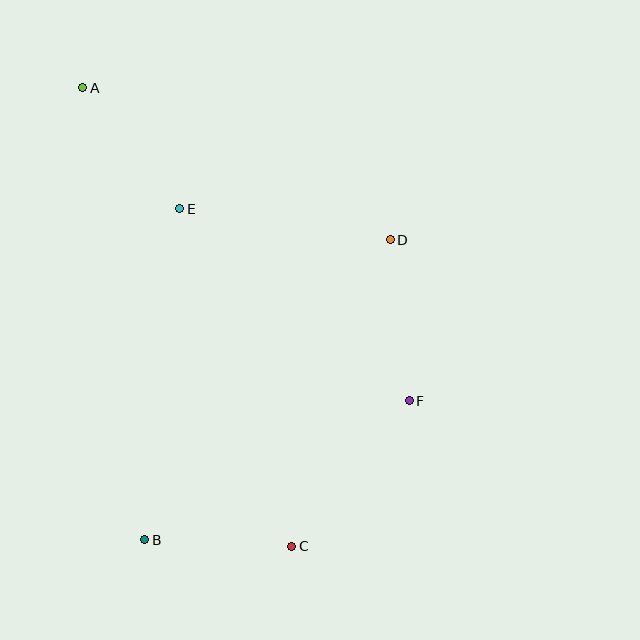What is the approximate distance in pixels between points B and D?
The distance between B and D is approximately 388 pixels.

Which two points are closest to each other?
Points B and C are closest to each other.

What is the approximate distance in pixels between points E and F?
The distance between E and F is approximately 299 pixels.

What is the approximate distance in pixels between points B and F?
The distance between B and F is approximately 299 pixels.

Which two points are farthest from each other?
Points A and C are farthest from each other.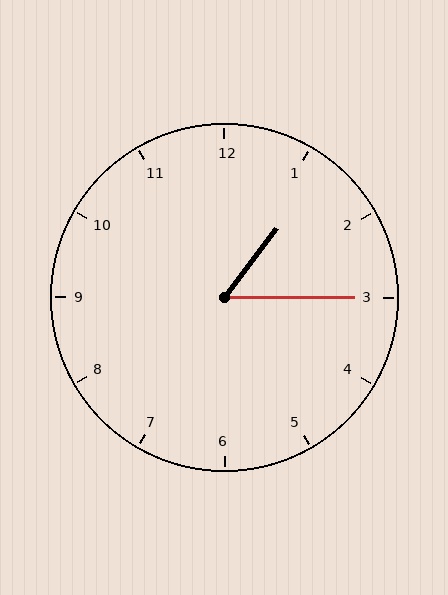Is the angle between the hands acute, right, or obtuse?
It is acute.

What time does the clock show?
1:15.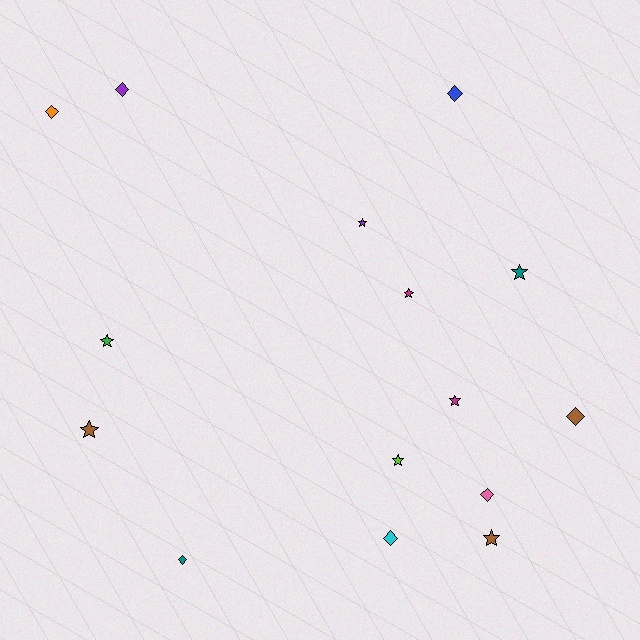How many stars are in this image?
There are 8 stars.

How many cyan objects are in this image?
There is 1 cyan object.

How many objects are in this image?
There are 15 objects.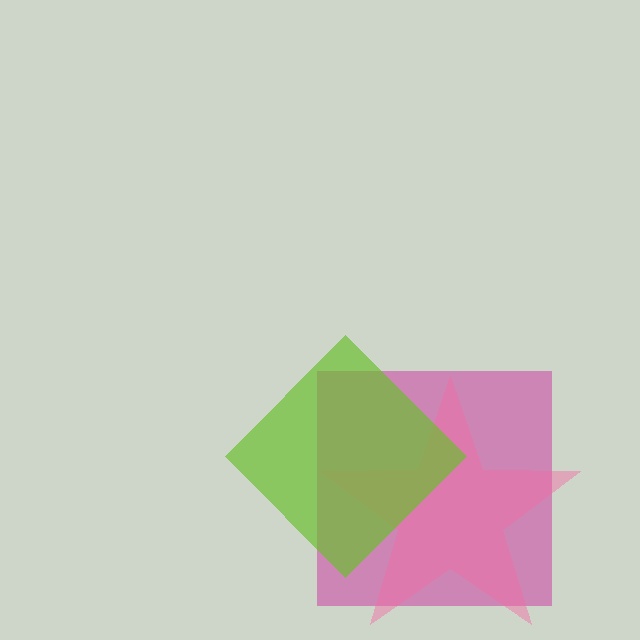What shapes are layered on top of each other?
The layered shapes are: a magenta square, a pink star, a lime diamond.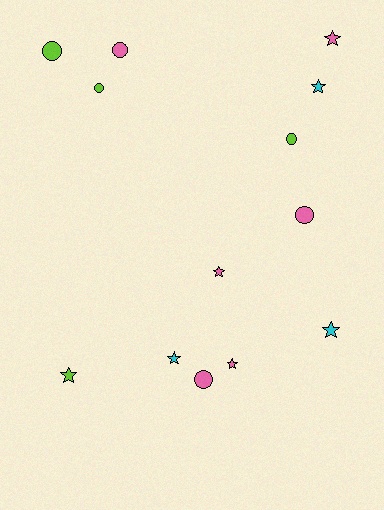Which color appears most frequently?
Pink, with 6 objects.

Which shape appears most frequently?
Star, with 7 objects.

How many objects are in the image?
There are 13 objects.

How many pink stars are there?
There are 3 pink stars.